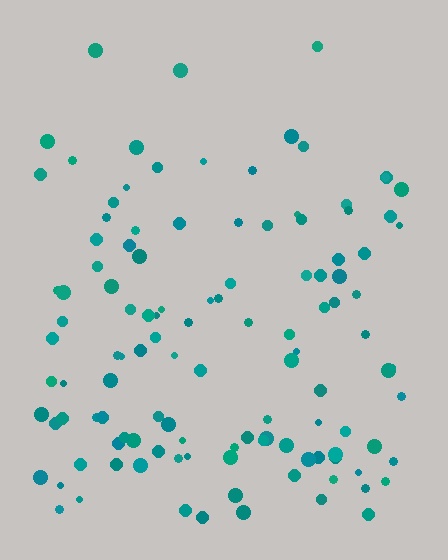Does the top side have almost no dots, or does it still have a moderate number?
Still a moderate number, just noticeably fewer than the bottom.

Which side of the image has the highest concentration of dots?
The bottom.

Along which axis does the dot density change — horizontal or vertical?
Vertical.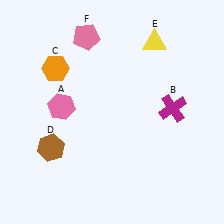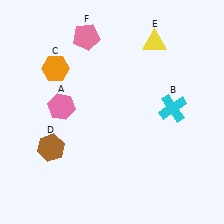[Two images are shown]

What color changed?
The cross (B) changed from magenta in Image 1 to cyan in Image 2.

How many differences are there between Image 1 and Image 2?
There is 1 difference between the two images.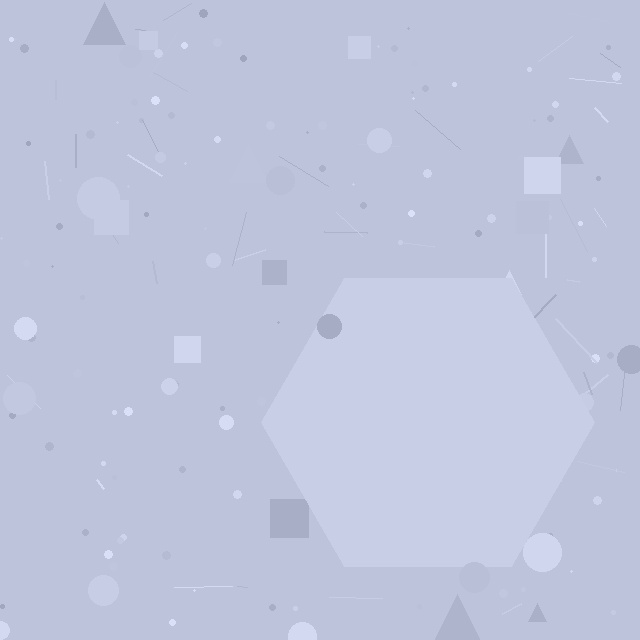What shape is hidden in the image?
A hexagon is hidden in the image.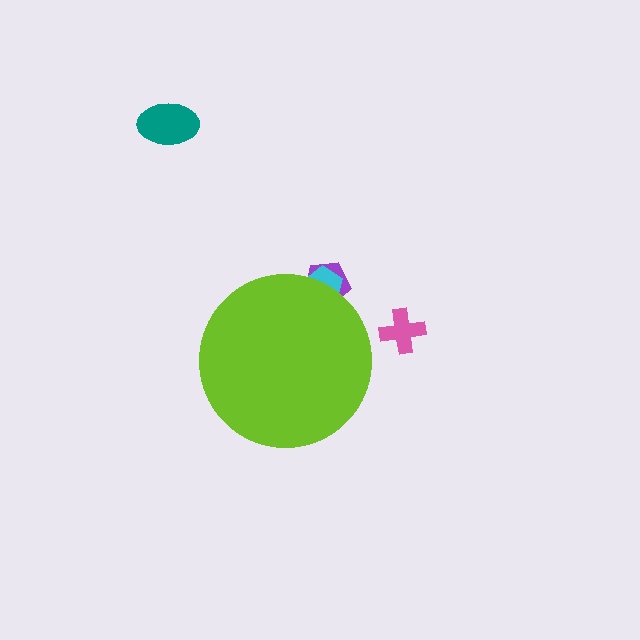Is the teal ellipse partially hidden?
No, the teal ellipse is fully visible.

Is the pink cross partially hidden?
No, the pink cross is fully visible.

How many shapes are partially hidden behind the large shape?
2 shapes are partially hidden.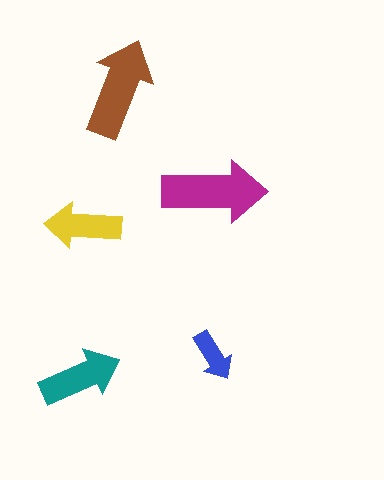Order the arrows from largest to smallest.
the magenta one, the brown one, the teal one, the yellow one, the blue one.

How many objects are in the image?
There are 5 objects in the image.